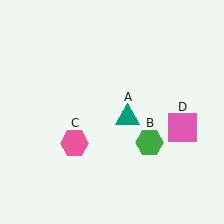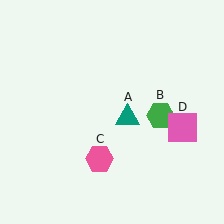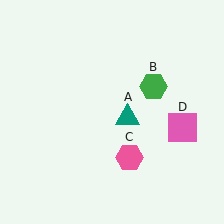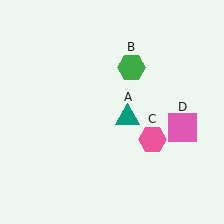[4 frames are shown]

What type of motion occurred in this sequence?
The green hexagon (object B), pink hexagon (object C) rotated counterclockwise around the center of the scene.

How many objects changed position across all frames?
2 objects changed position: green hexagon (object B), pink hexagon (object C).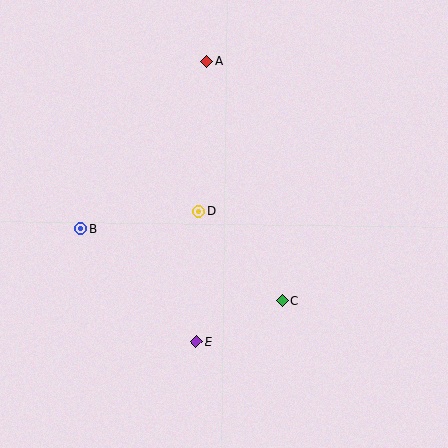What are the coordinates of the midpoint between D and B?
The midpoint between D and B is at (140, 220).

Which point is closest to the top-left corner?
Point A is closest to the top-left corner.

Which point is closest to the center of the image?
Point D at (199, 211) is closest to the center.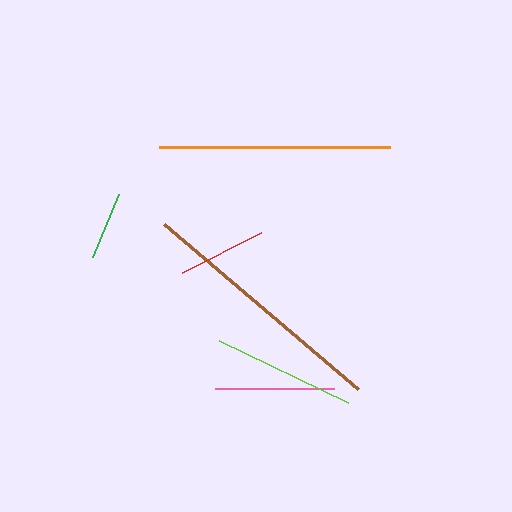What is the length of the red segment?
The red segment is approximately 88 pixels long.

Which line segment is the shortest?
The green line is the shortest at approximately 68 pixels.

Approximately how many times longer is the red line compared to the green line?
The red line is approximately 1.3 times the length of the green line.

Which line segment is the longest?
The brown line is the longest at approximately 255 pixels.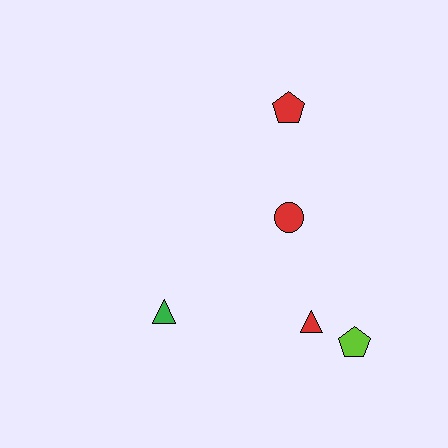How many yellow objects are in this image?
There are no yellow objects.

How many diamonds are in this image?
There are no diamonds.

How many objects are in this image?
There are 5 objects.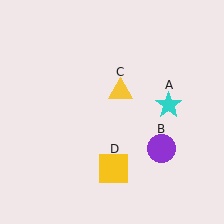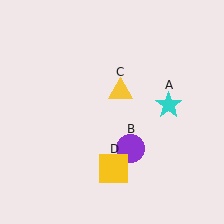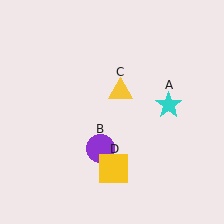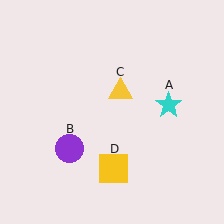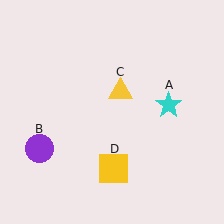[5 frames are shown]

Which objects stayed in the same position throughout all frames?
Cyan star (object A) and yellow triangle (object C) and yellow square (object D) remained stationary.